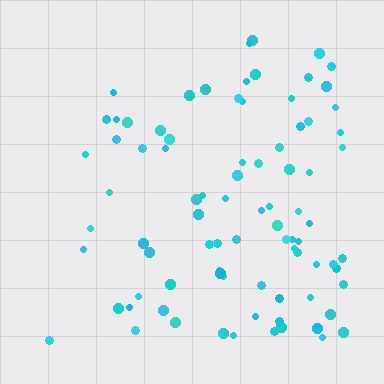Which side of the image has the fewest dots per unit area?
The left.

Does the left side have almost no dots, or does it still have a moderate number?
Still a moderate number, just noticeably fewer than the right.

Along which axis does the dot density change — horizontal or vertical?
Horizontal.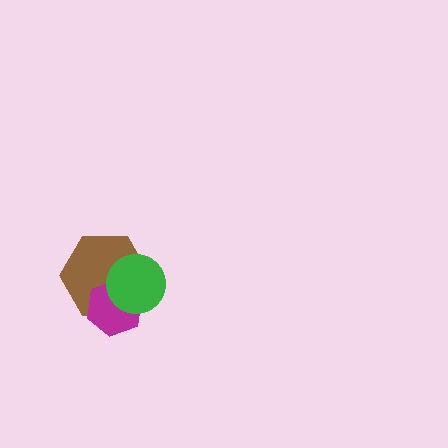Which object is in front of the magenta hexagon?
The green circle is in front of the magenta hexagon.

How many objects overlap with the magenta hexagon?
2 objects overlap with the magenta hexagon.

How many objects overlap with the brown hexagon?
2 objects overlap with the brown hexagon.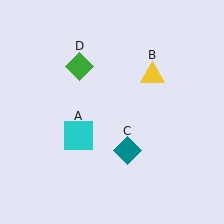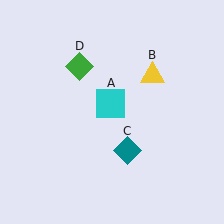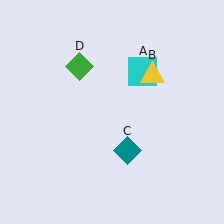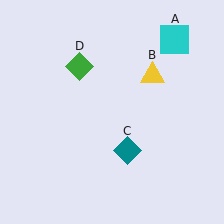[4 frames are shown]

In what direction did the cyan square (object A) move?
The cyan square (object A) moved up and to the right.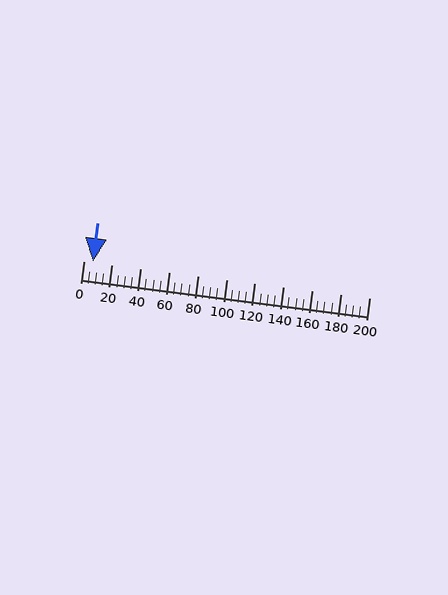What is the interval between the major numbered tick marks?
The major tick marks are spaced 20 units apart.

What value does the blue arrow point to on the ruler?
The blue arrow points to approximately 7.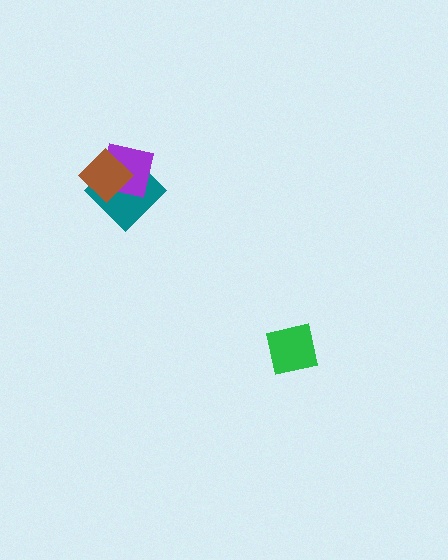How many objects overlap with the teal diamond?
2 objects overlap with the teal diamond.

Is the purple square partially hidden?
Yes, it is partially covered by another shape.